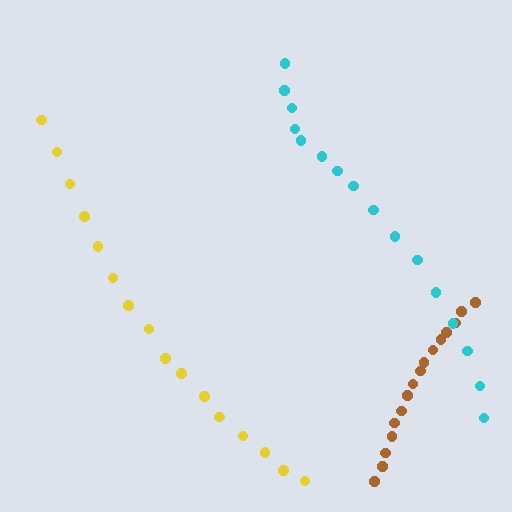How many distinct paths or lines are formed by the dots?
There are 3 distinct paths.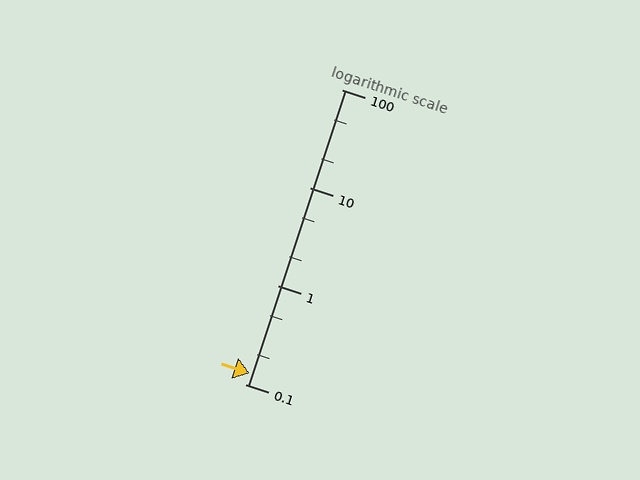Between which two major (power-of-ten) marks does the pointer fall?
The pointer is between 0.1 and 1.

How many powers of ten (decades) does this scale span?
The scale spans 3 decades, from 0.1 to 100.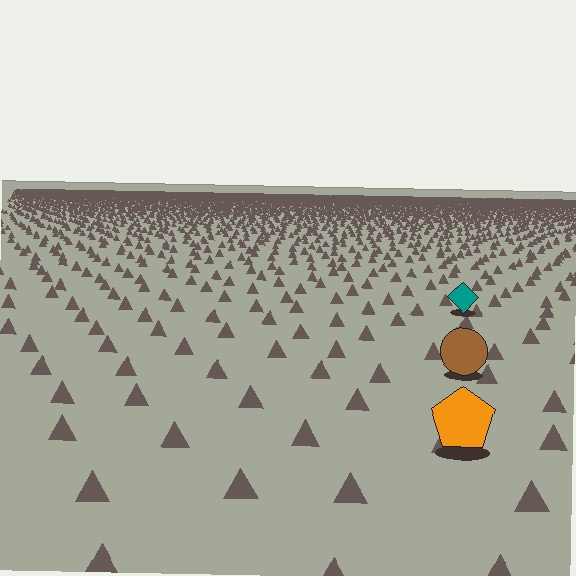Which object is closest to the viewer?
The orange pentagon is closest. The texture marks near it are larger and more spread out.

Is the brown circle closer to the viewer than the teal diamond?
Yes. The brown circle is closer — you can tell from the texture gradient: the ground texture is coarser near it.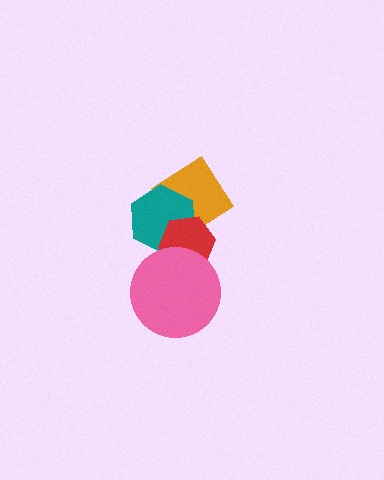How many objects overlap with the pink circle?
1 object overlaps with the pink circle.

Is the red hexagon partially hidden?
Yes, it is partially covered by another shape.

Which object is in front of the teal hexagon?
The red hexagon is in front of the teal hexagon.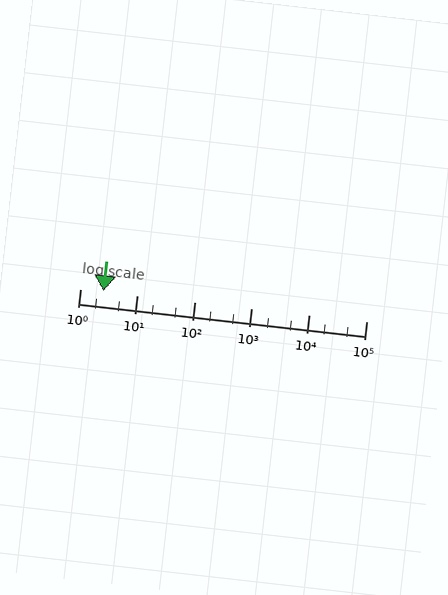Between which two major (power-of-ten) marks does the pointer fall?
The pointer is between 1 and 10.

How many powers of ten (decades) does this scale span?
The scale spans 5 decades, from 1 to 100000.